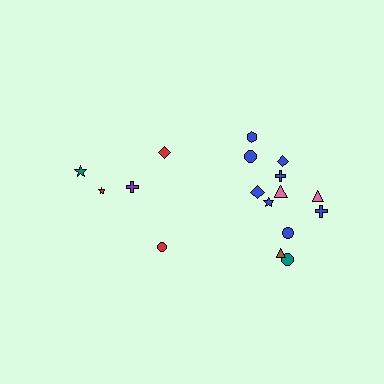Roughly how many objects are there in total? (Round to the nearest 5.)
Roughly 15 objects in total.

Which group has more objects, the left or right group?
The right group.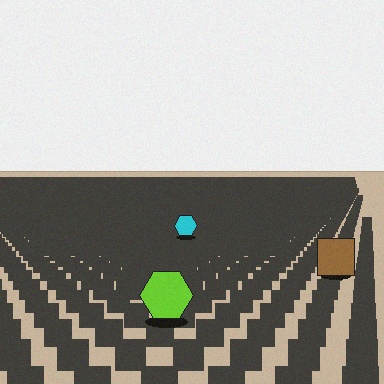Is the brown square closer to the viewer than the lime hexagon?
No. The lime hexagon is closer — you can tell from the texture gradient: the ground texture is coarser near it.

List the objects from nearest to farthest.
From nearest to farthest: the lime hexagon, the brown square, the cyan hexagon.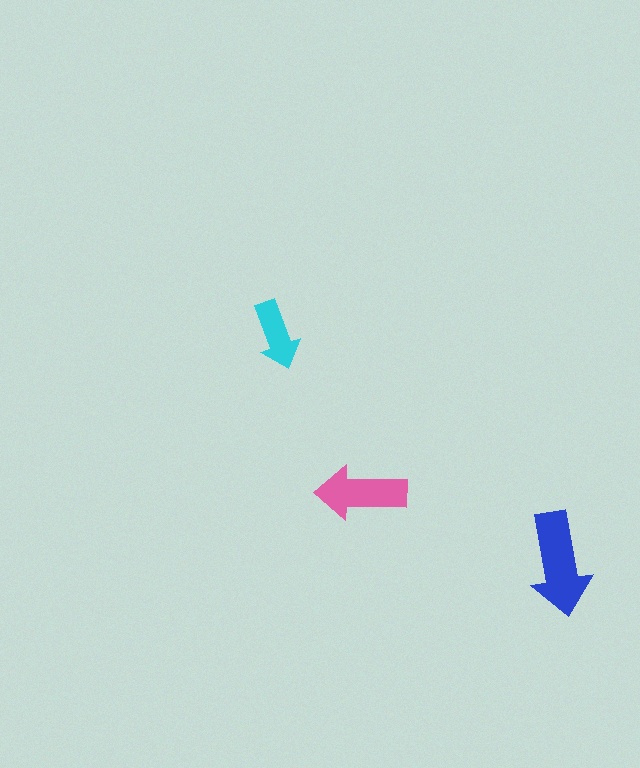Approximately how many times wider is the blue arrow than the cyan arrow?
About 1.5 times wider.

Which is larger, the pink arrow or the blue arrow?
The blue one.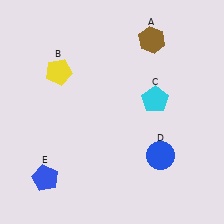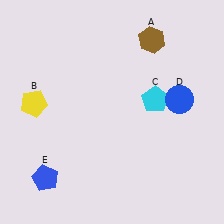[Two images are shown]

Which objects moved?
The objects that moved are: the yellow pentagon (B), the blue circle (D).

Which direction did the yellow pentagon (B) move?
The yellow pentagon (B) moved down.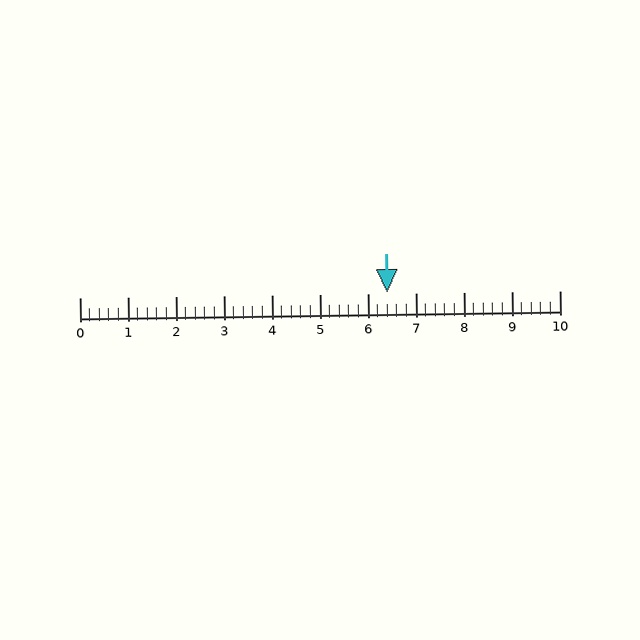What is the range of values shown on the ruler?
The ruler shows values from 0 to 10.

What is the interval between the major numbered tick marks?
The major tick marks are spaced 1 units apart.